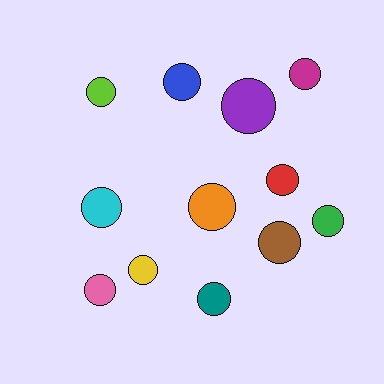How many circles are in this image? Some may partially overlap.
There are 12 circles.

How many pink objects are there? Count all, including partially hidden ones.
There is 1 pink object.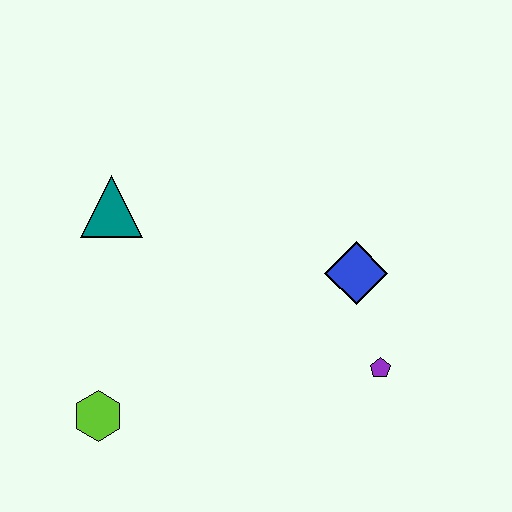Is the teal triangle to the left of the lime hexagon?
No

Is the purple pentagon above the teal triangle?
No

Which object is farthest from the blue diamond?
The lime hexagon is farthest from the blue diamond.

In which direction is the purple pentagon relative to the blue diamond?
The purple pentagon is below the blue diamond.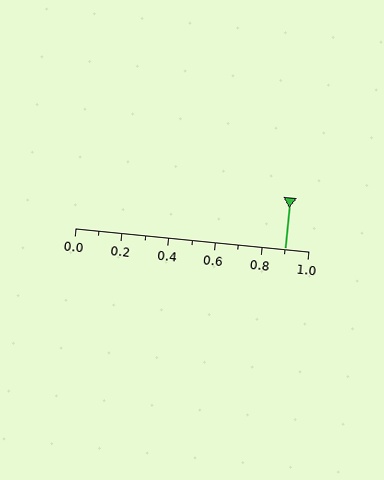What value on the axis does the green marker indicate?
The marker indicates approximately 0.9.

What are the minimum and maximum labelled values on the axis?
The axis runs from 0.0 to 1.0.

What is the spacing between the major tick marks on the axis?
The major ticks are spaced 0.2 apart.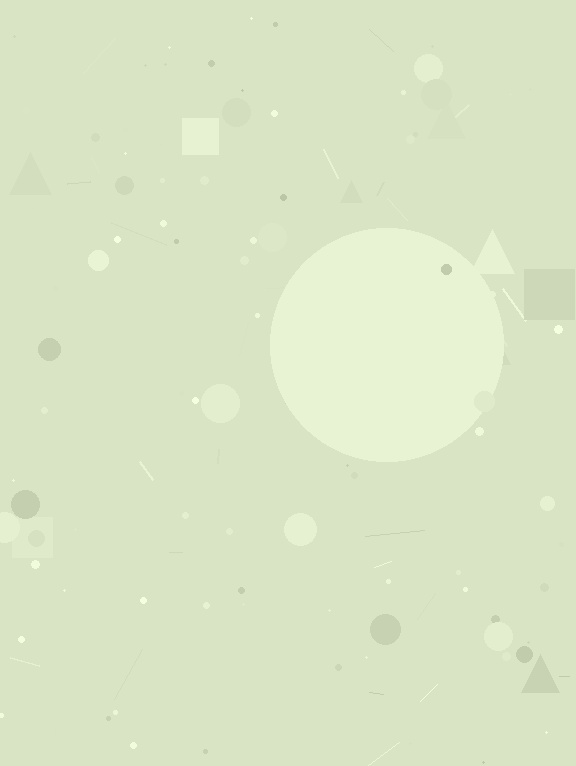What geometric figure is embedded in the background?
A circle is embedded in the background.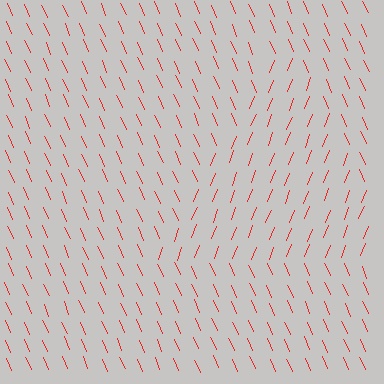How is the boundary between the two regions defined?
The boundary is defined purely by a change in line orientation (approximately 45 degrees difference). All lines are the same color and thickness.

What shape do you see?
I see a triangle.